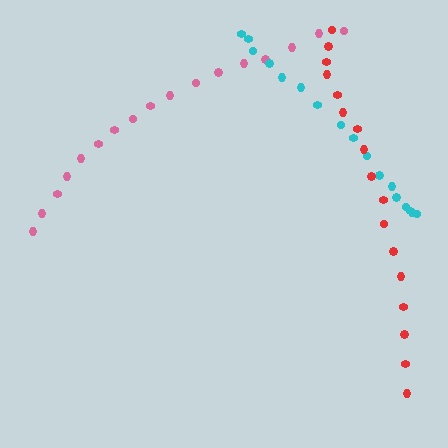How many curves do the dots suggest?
There are 3 distinct paths.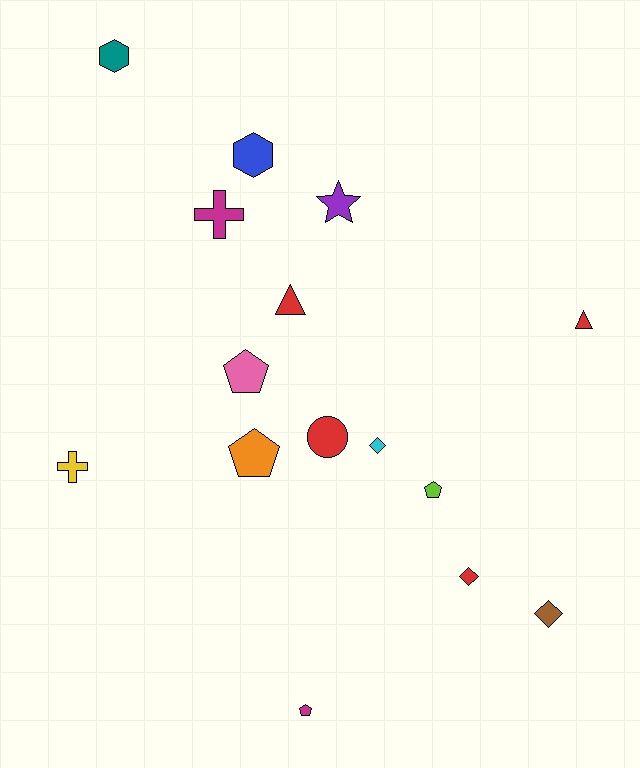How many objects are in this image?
There are 15 objects.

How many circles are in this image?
There is 1 circle.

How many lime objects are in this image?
There is 1 lime object.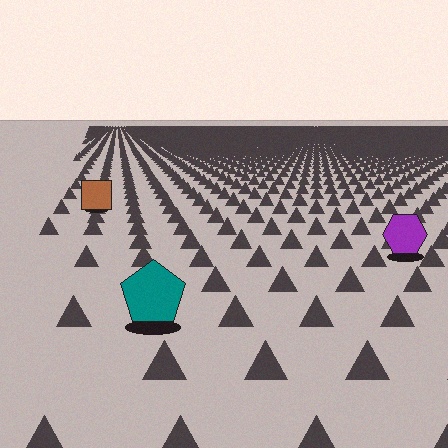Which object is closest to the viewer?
The teal pentagon is closest. The texture marks near it are larger and more spread out.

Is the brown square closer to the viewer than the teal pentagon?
No. The teal pentagon is closer — you can tell from the texture gradient: the ground texture is coarser near it.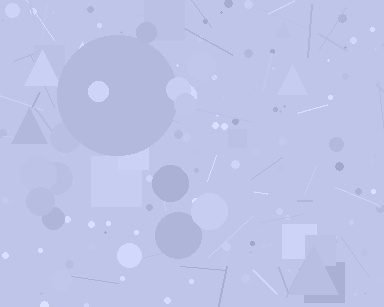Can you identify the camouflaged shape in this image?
The camouflaged shape is a circle.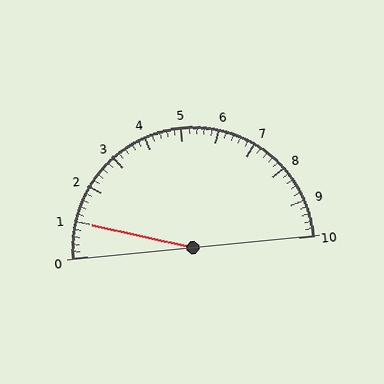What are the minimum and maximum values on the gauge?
The gauge ranges from 0 to 10.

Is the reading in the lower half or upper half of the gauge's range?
The reading is in the lower half of the range (0 to 10).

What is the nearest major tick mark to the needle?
The nearest major tick mark is 1.